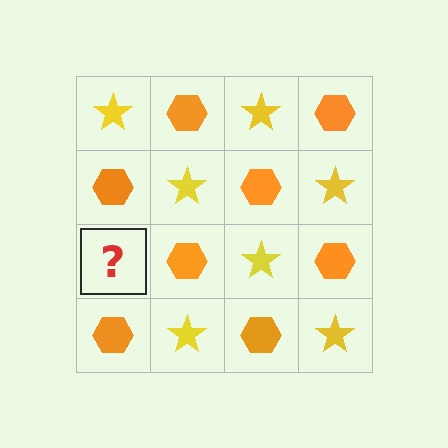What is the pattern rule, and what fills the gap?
The rule is that it alternates yellow star and orange hexagon in a checkerboard pattern. The gap should be filled with a yellow star.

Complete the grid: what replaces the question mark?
The question mark should be replaced with a yellow star.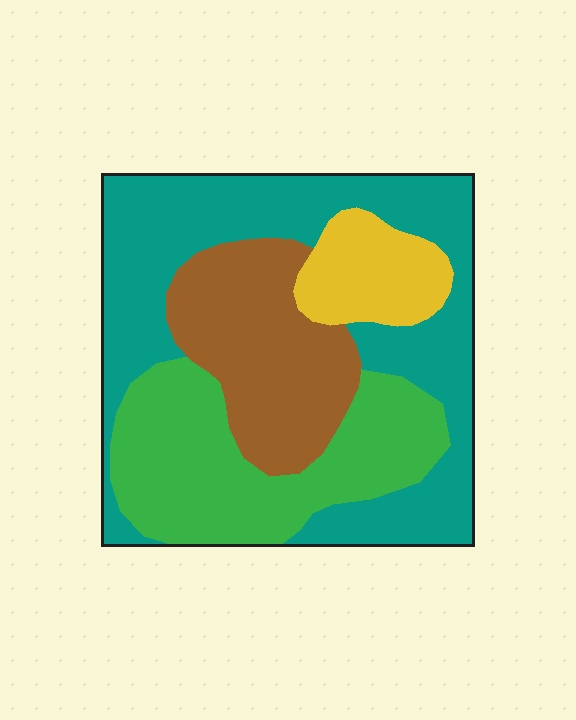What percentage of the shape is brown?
Brown covers around 20% of the shape.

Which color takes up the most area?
Teal, at roughly 40%.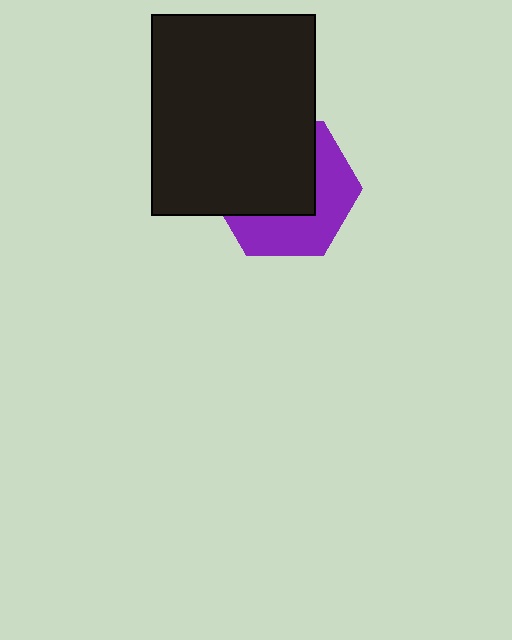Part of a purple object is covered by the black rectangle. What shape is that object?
It is a hexagon.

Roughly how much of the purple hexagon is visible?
A small part of it is visible (roughly 45%).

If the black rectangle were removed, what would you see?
You would see the complete purple hexagon.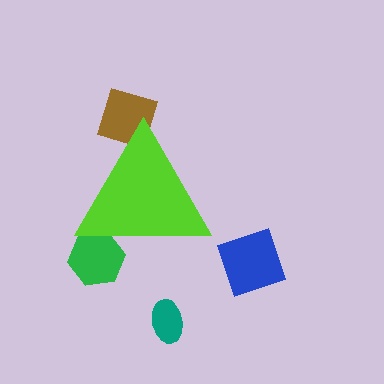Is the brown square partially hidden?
Yes, the brown square is partially hidden behind the lime triangle.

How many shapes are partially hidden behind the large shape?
2 shapes are partially hidden.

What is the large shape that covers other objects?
A lime triangle.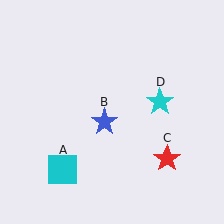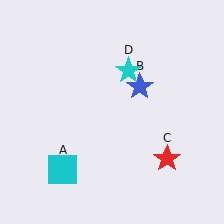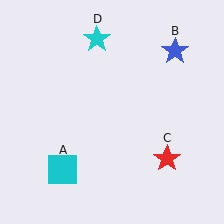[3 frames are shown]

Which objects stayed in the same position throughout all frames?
Cyan square (object A) and red star (object C) remained stationary.